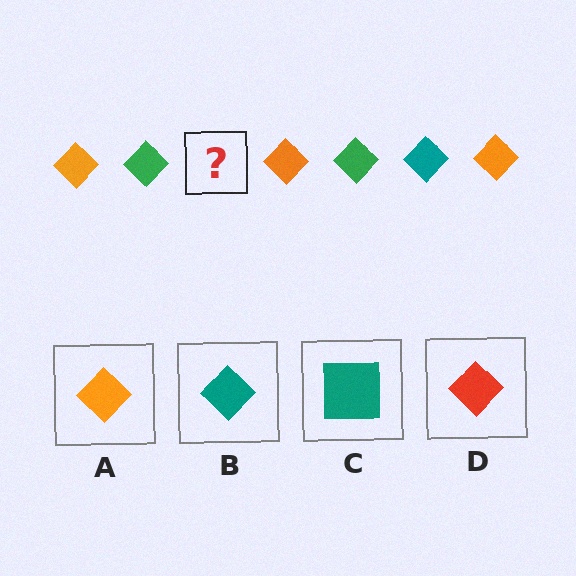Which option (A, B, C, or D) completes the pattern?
B.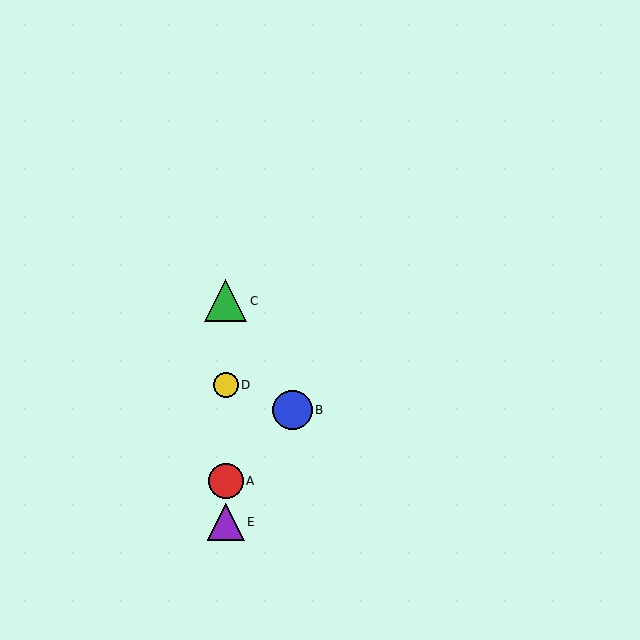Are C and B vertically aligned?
No, C is at x≈226 and B is at x≈293.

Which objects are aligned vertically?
Objects A, C, D, E are aligned vertically.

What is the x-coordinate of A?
Object A is at x≈226.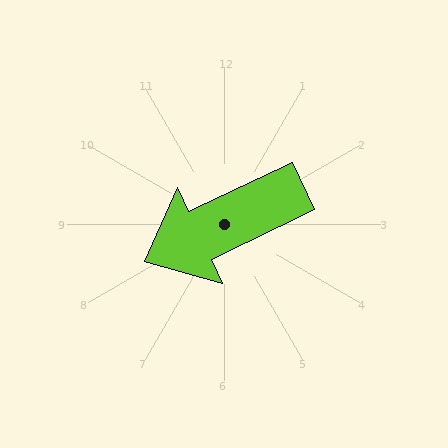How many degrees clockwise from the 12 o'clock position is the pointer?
Approximately 245 degrees.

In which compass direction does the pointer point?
Southwest.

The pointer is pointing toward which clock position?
Roughly 8 o'clock.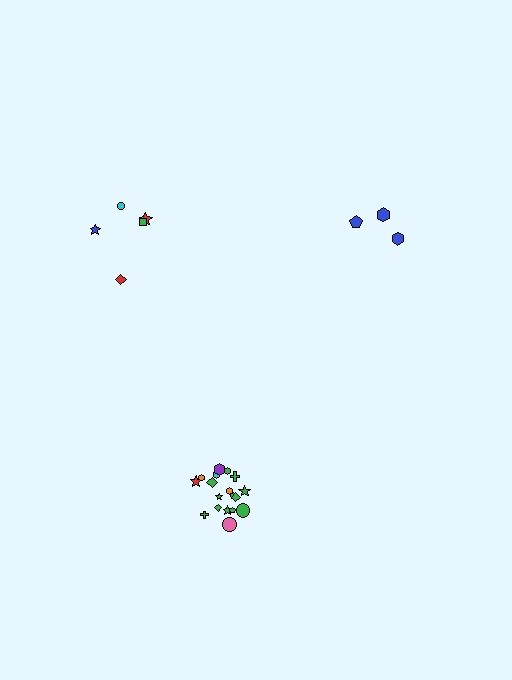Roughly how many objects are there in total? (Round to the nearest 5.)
Roughly 25 objects in total.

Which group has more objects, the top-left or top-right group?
The top-left group.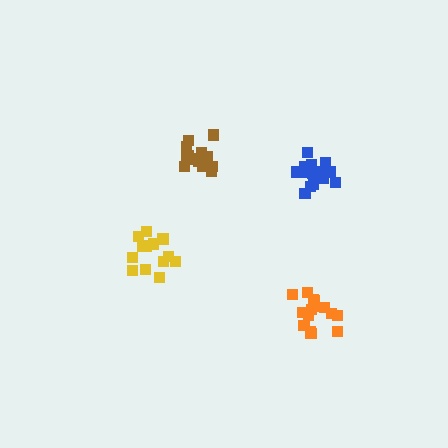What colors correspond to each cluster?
The clusters are colored: brown, blue, yellow, orange.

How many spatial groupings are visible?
There are 4 spatial groupings.